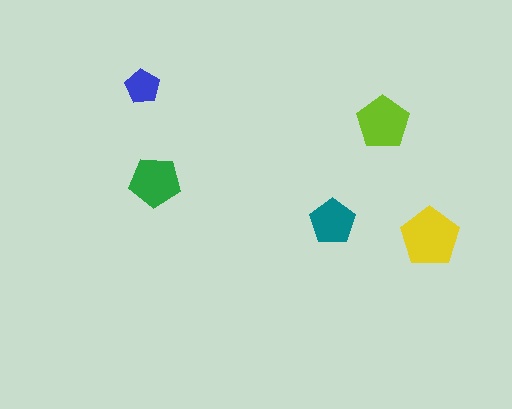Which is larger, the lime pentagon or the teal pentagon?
The lime one.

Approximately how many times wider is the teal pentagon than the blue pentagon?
About 1.5 times wider.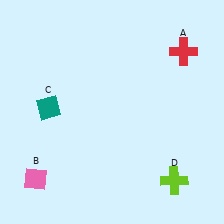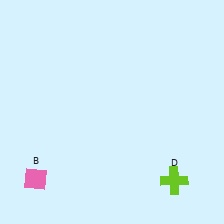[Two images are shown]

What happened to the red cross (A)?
The red cross (A) was removed in Image 2. It was in the top-right area of Image 1.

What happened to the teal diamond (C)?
The teal diamond (C) was removed in Image 2. It was in the top-left area of Image 1.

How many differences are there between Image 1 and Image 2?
There are 2 differences between the two images.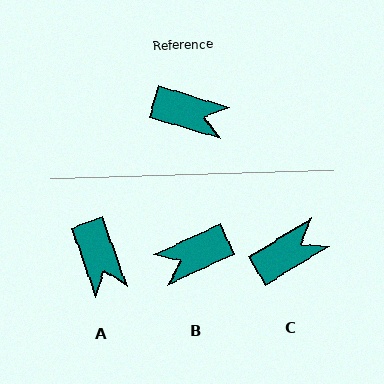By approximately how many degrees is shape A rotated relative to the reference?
Approximately 54 degrees clockwise.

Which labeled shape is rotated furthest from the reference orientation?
B, about 138 degrees away.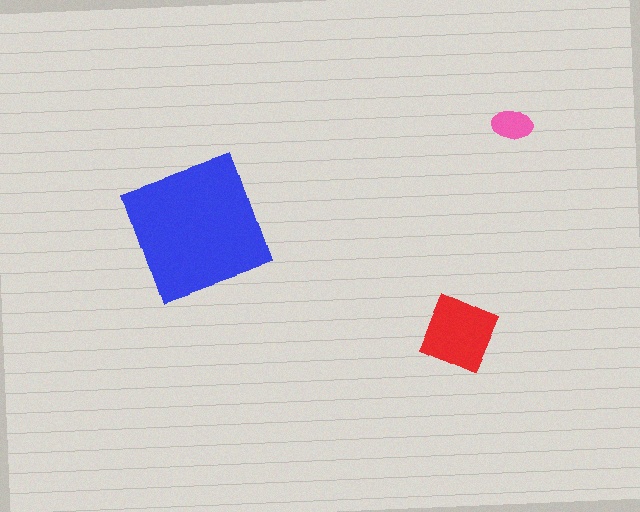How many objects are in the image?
There are 3 objects in the image.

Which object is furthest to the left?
The blue square is leftmost.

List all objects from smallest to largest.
The pink ellipse, the red diamond, the blue square.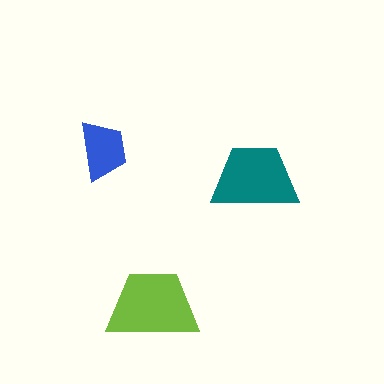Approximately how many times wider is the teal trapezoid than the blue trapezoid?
About 1.5 times wider.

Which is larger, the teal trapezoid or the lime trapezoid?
The lime one.